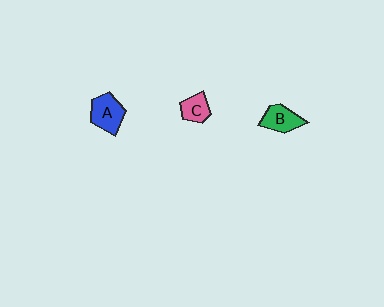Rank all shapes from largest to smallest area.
From largest to smallest: A (blue), B (green), C (pink).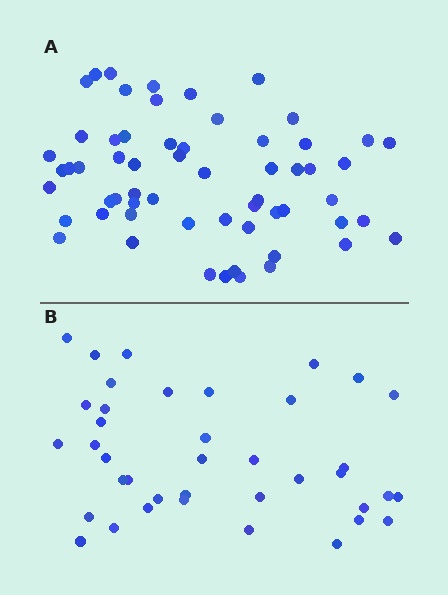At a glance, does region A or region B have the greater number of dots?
Region A (the top region) has more dots.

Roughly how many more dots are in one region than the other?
Region A has approximately 20 more dots than region B.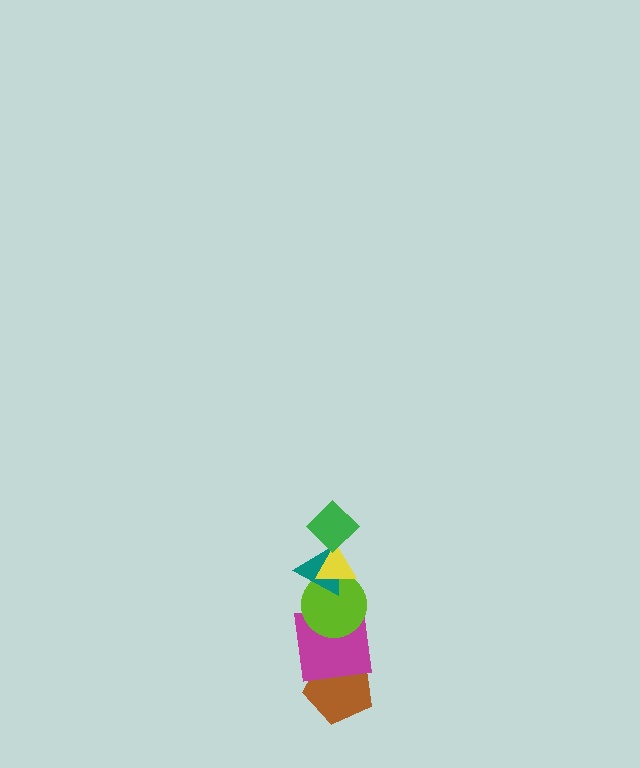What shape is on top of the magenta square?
The lime circle is on top of the magenta square.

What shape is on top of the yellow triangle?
The green diamond is on top of the yellow triangle.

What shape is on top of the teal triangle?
The yellow triangle is on top of the teal triangle.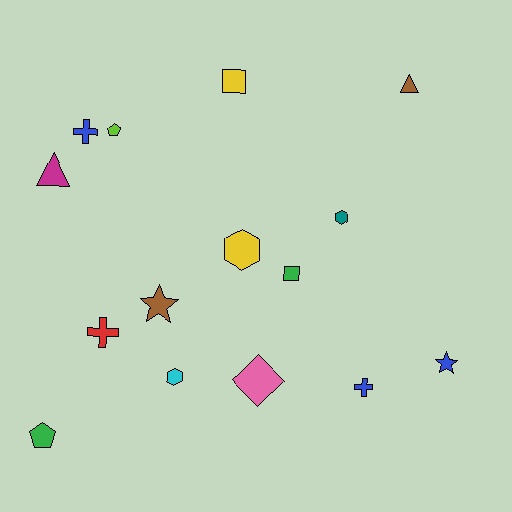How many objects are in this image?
There are 15 objects.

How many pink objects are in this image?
There is 1 pink object.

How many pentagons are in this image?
There are 2 pentagons.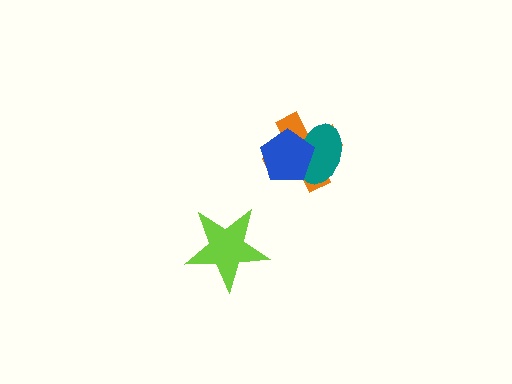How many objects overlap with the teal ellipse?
2 objects overlap with the teal ellipse.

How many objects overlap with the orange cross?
2 objects overlap with the orange cross.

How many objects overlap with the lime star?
0 objects overlap with the lime star.